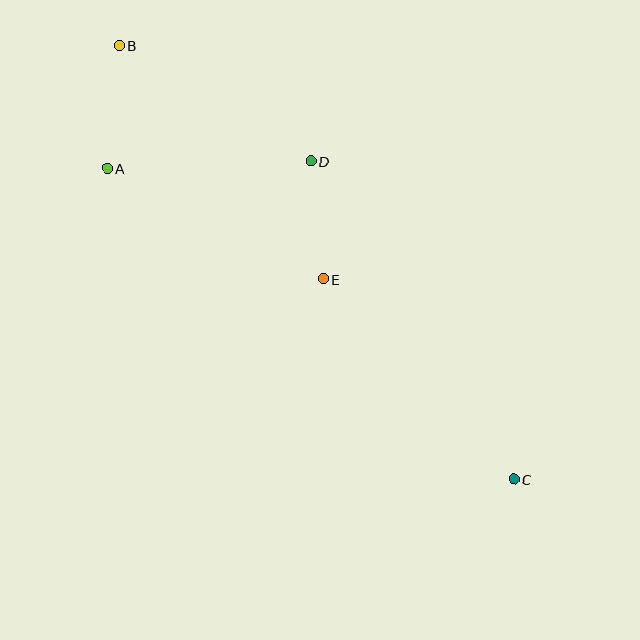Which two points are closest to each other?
Points D and E are closest to each other.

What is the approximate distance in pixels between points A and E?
The distance between A and E is approximately 243 pixels.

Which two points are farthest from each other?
Points B and C are farthest from each other.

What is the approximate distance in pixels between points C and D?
The distance between C and D is approximately 377 pixels.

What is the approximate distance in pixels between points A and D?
The distance between A and D is approximately 204 pixels.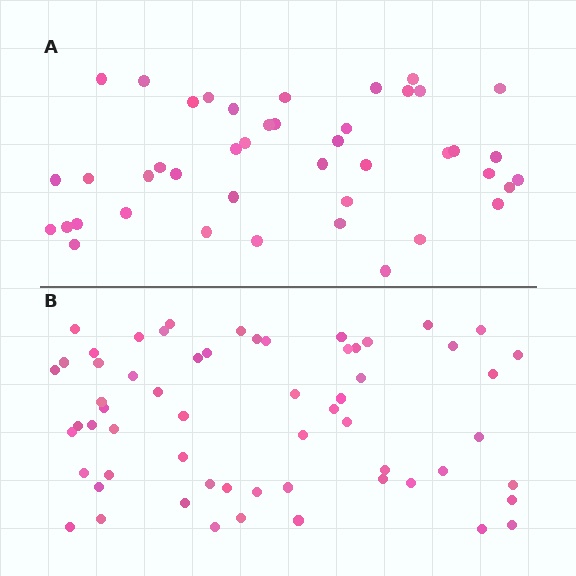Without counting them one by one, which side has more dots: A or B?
Region B (the bottom region) has more dots.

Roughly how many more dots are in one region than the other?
Region B has approximately 15 more dots than region A.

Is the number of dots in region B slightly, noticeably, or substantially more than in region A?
Region B has noticeably more, but not dramatically so. The ratio is roughly 1.4 to 1.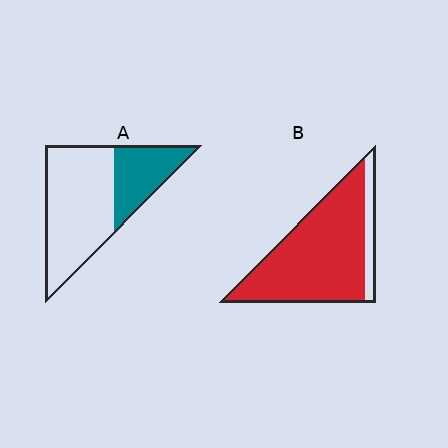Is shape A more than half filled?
No.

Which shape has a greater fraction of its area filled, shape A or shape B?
Shape B.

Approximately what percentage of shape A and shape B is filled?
A is approximately 30% and B is approximately 85%.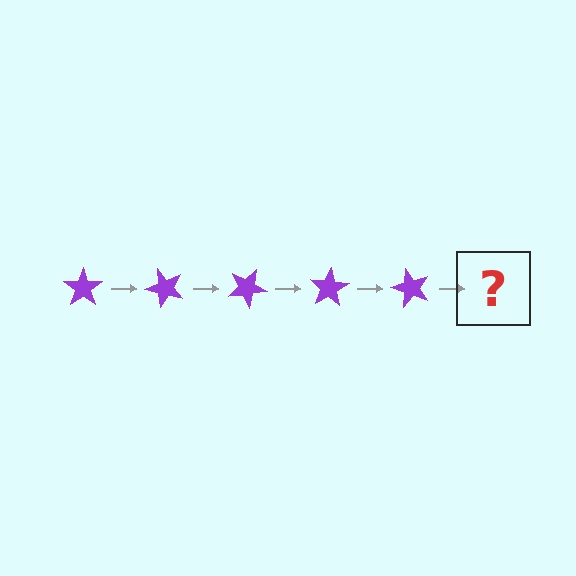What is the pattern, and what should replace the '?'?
The pattern is that the star rotates 50 degrees each step. The '?' should be a purple star rotated 250 degrees.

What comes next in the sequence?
The next element should be a purple star rotated 250 degrees.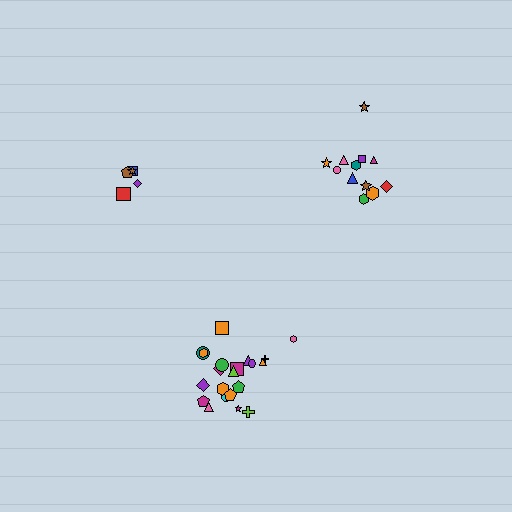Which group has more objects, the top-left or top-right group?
The top-right group.